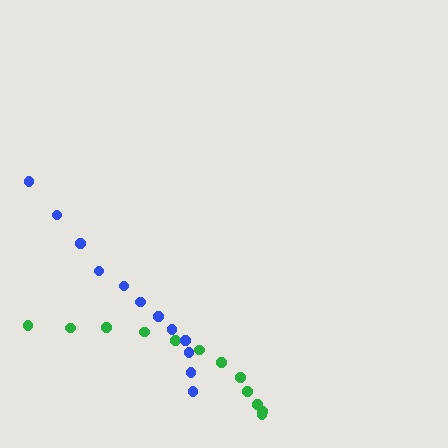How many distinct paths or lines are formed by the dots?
There are 2 distinct paths.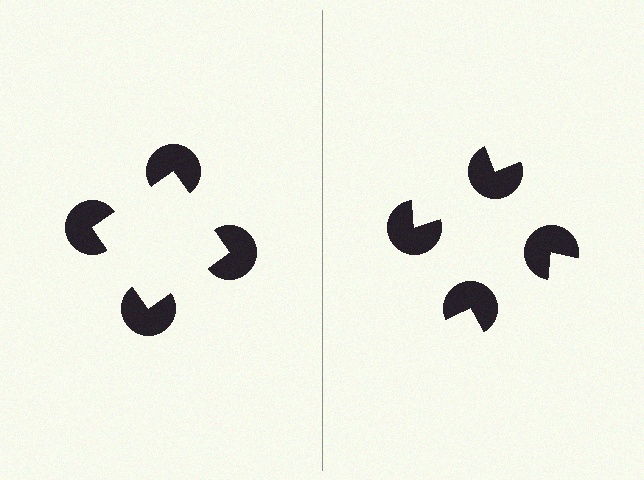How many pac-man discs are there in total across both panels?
8 — 4 on each side.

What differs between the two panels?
The pac-man discs are positioned identically on both sides; only the wedge orientations differ. On the left they align to a square; on the right they are misaligned.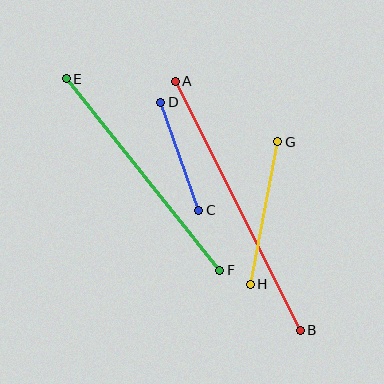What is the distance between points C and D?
The distance is approximately 114 pixels.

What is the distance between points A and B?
The distance is approximately 278 pixels.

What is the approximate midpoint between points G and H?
The midpoint is at approximately (264, 213) pixels.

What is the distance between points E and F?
The distance is approximately 245 pixels.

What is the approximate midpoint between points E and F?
The midpoint is at approximately (143, 175) pixels.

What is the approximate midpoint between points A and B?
The midpoint is at approximately (238, 206) pixels.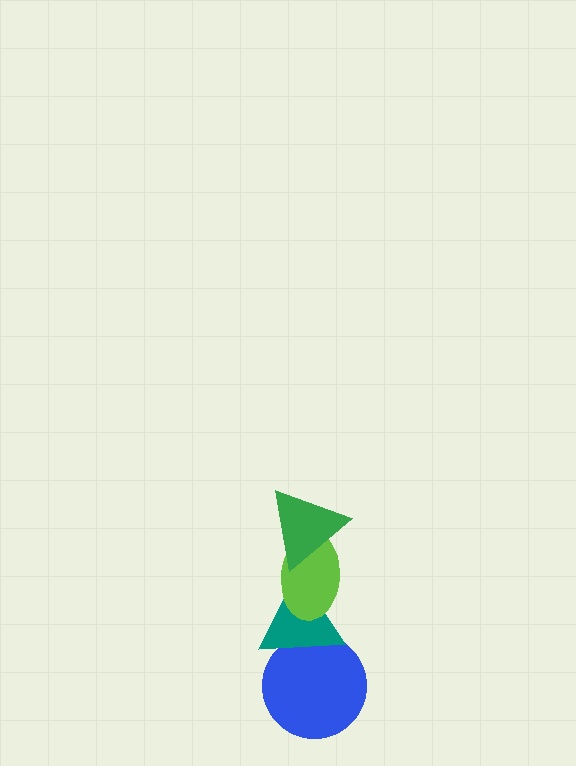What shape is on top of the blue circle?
The teal triangle is on top of the blue circle.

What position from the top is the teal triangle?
The teal triangle is 3rd from the top.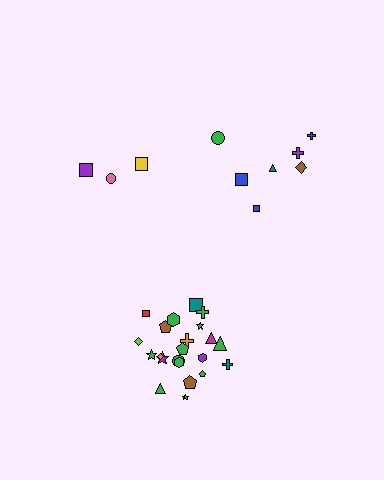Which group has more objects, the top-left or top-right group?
The top-right group.